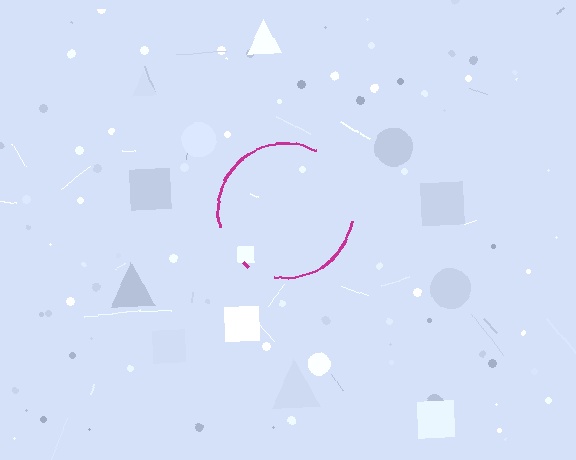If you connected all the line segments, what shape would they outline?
They would outline a circle.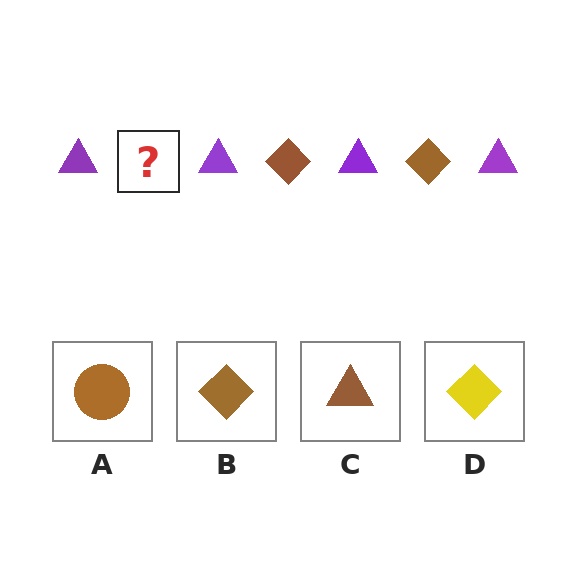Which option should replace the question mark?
Option B.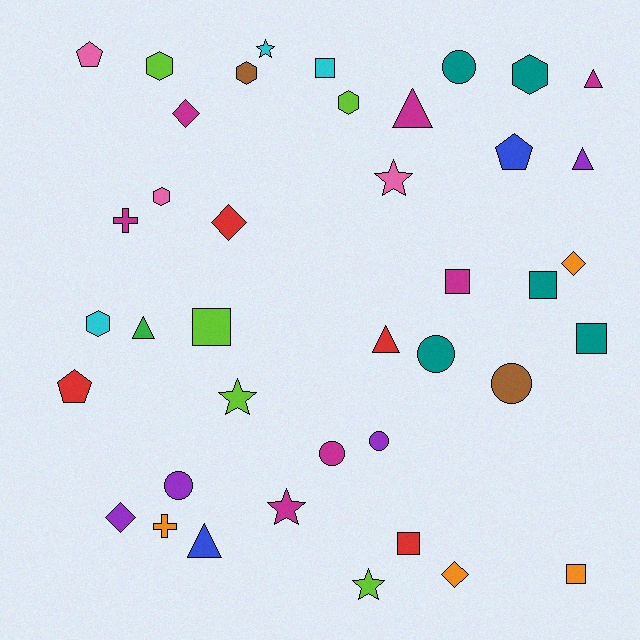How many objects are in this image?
There are 40 objects.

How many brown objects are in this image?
There are 2 brown objects.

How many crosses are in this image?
There are 2 crosses.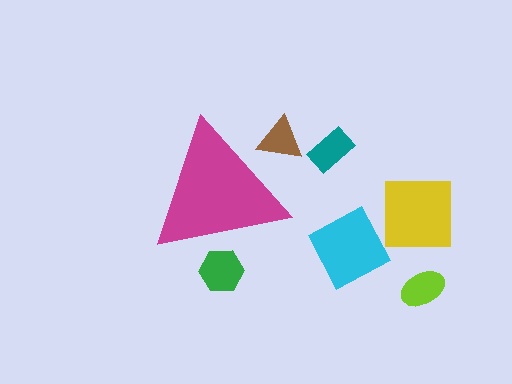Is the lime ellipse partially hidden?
No, the lime ellipse is fully visible.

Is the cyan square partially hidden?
No, the cyan square is fully visible.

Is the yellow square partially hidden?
No, the yellow square is fully visible.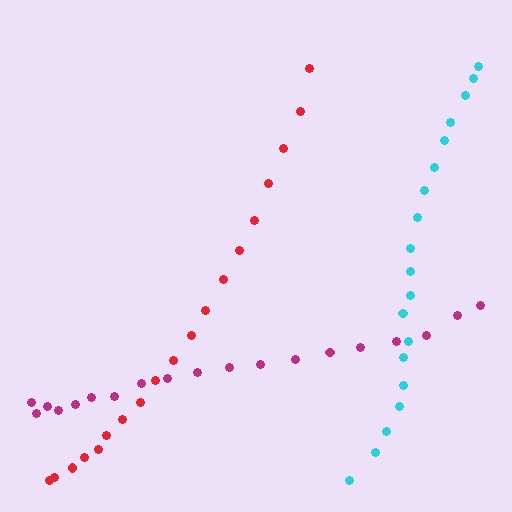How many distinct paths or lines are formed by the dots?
There are 3 distinct paths.